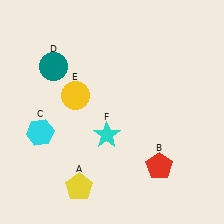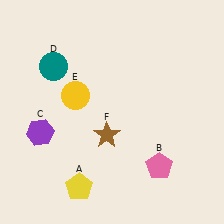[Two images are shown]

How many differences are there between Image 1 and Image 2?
There are 3 differences between the two images.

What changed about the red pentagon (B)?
In Image 1, B is red. In Image 2, it changed to pink.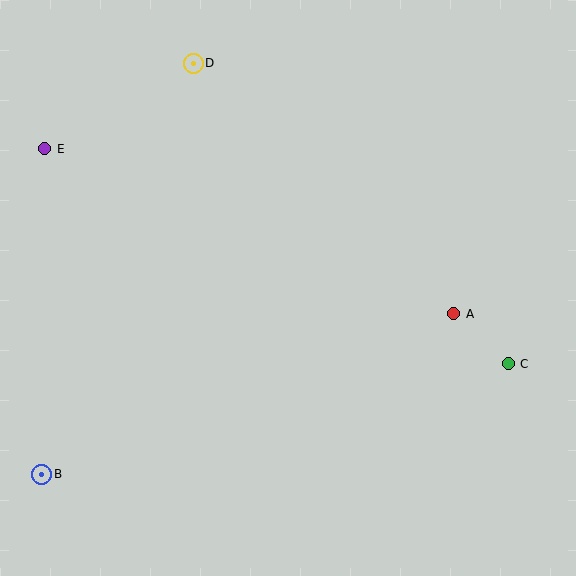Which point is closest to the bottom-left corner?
Point B is closest to the bottom-left corner.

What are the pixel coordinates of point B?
Point B is at (42, 474).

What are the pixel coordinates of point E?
Point E is at (45, 149).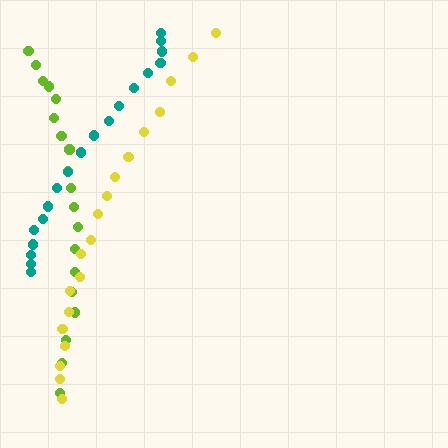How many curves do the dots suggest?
There are 3 distinct paths.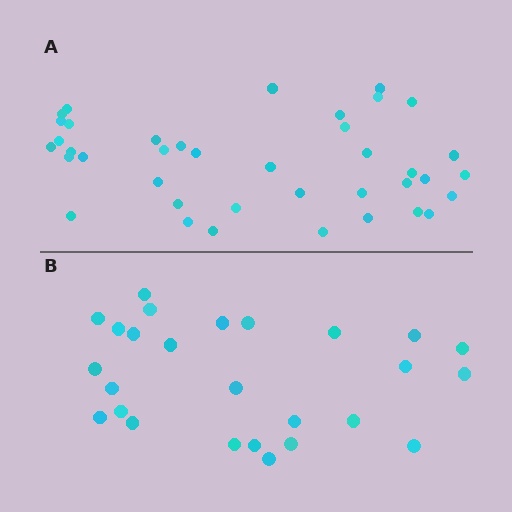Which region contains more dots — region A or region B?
Region A (the top region) has more dots.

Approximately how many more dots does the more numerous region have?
Region A has approximately 15 more dots than region B.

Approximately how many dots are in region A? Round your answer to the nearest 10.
About 40 dots. (The exact count is 39, which rounds to 40.)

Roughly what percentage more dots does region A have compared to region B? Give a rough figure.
About 50% more.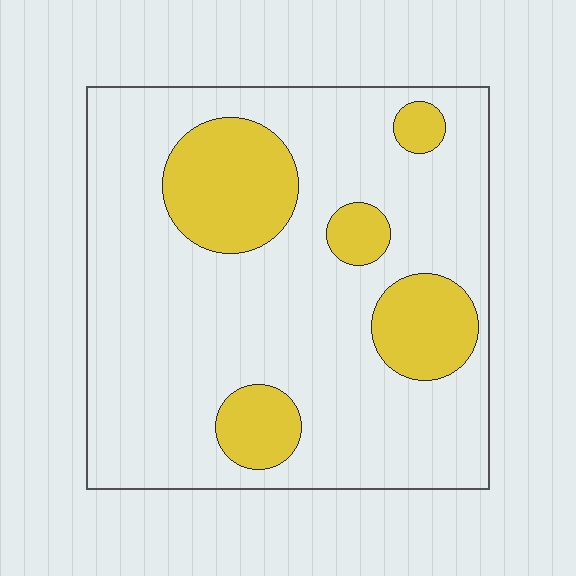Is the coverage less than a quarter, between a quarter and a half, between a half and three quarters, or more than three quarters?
Less than a quarter.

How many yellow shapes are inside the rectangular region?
5.